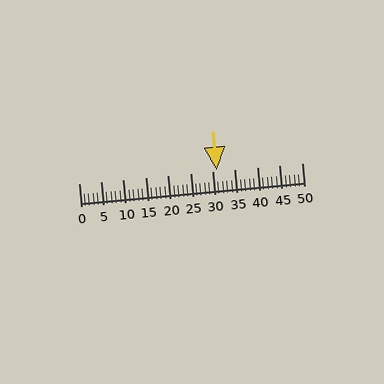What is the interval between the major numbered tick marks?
The major tick marks are spaced 5 units apart.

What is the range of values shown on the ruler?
The ruler shows values from 0 to 50.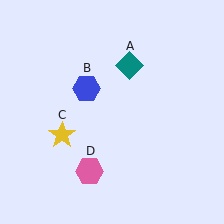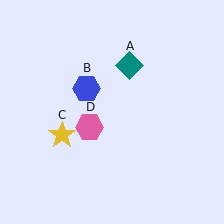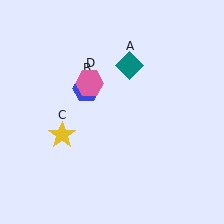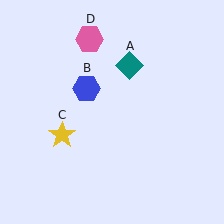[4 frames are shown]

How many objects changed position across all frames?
1 object changed position: pink hexagon (object D).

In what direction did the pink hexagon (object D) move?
The pink hexagon (object D) moved up.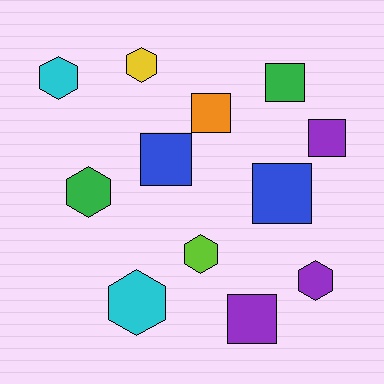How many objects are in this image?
There are 12 objects.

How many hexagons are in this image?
There are 6 hexagons.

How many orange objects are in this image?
There is 1 orange object.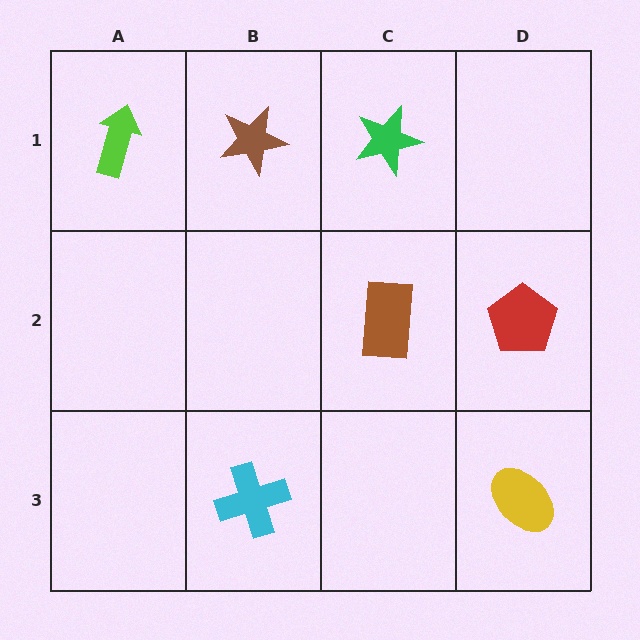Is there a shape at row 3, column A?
No, that cell is empty.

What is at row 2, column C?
A brown rectangle.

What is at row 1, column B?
A brown star.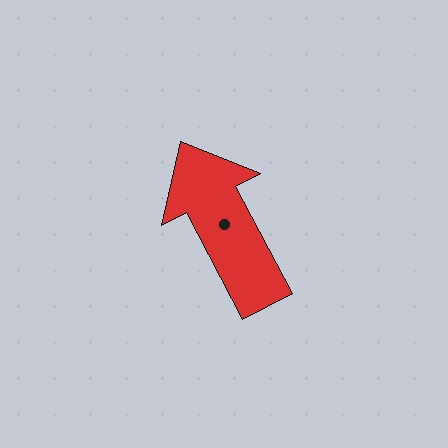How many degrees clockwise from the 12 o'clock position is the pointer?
Approximately 332 degrees.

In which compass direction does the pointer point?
Northwest.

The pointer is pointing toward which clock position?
Roughly 11 o'clock.